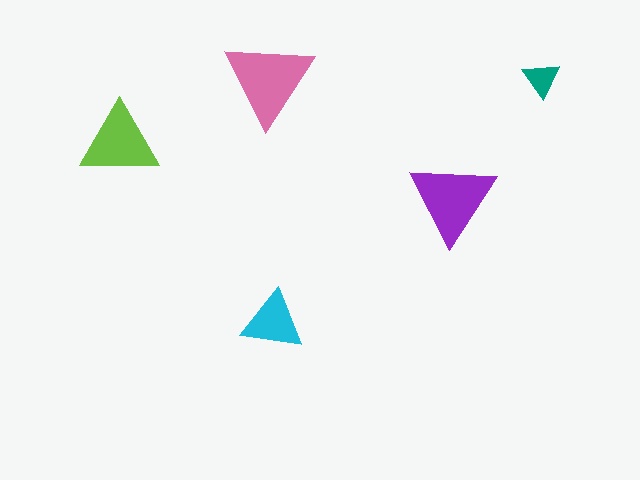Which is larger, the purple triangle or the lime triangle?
The purple one.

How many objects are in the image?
There are 5 objects in the image.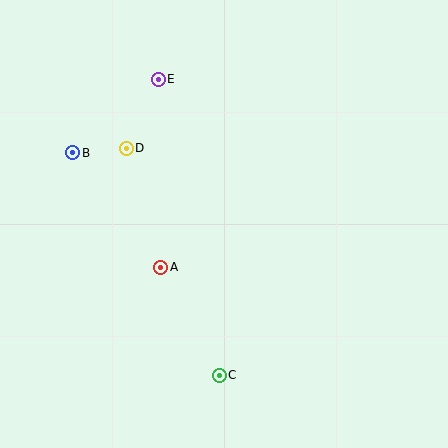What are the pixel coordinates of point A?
Point A is at (161, 267).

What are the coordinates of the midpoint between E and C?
The midpoint between E and C is at (189, 227).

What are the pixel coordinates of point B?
Point B is at (73, 153).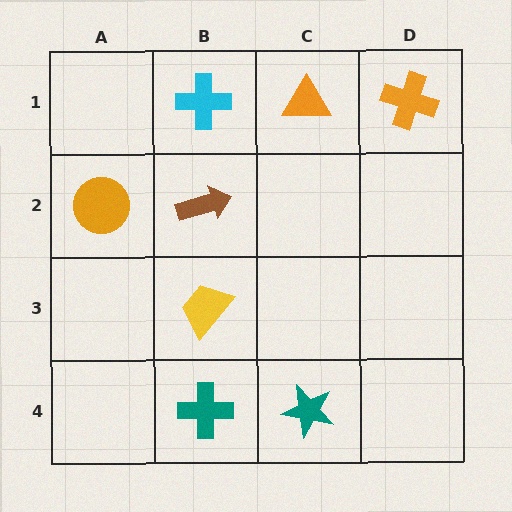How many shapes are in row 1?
3 shapes.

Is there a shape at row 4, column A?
No, that cell is empty.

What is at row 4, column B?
A teal cross.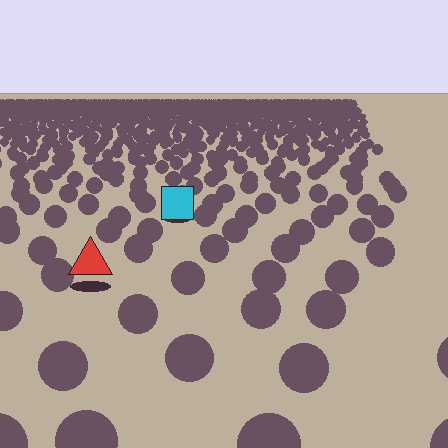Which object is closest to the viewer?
The red triangle is closest. The texture marks near it are larger and more spread out.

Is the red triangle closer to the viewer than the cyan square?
Yes. The red triangle is closer — you can tell from the texture gradient: the ground texture is coarser near it.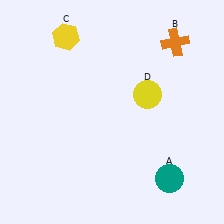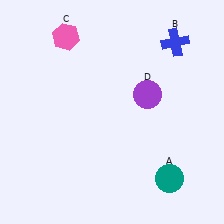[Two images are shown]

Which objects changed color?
B changed from orange to blue. C changed from yellow to pink. D changed from yellow to purple.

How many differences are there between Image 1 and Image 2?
There are 3 differences between the two images.